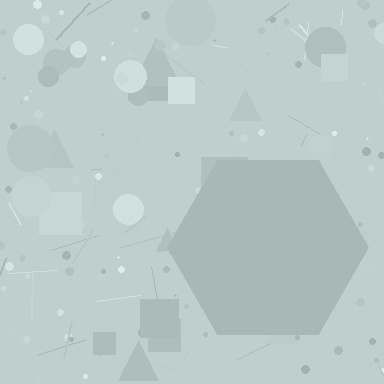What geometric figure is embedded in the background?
A hexagon is embedded in the background.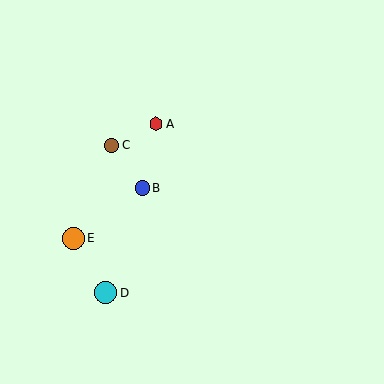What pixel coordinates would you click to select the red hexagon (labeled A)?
Click at (156, 124) to select the red hexagon A.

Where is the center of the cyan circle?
The center of the cyan circle is at (106, 293).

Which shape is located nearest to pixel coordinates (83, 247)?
The orange circle (labeled E) at (73, 238) is nearest to that location.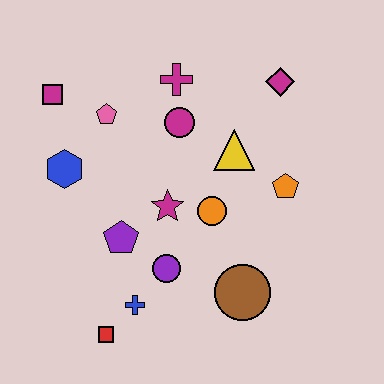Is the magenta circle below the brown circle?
No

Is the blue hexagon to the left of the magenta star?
Yes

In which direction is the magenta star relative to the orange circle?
The magenta star is to the left of the orange circle.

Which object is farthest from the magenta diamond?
The red square is farthest from the magenta diamond.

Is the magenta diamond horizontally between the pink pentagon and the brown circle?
No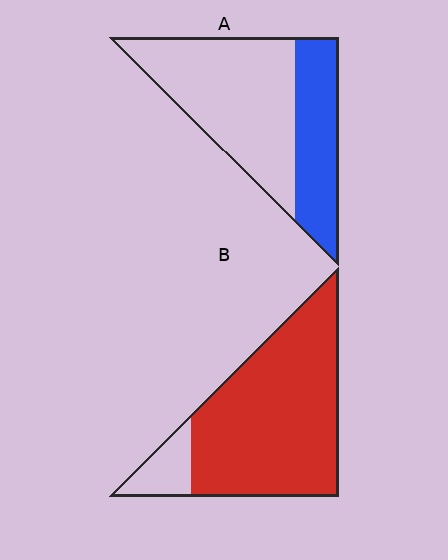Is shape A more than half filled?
No.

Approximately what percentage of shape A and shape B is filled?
A is approximately 35% and B is approximately 85%.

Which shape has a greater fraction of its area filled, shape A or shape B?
Shape B.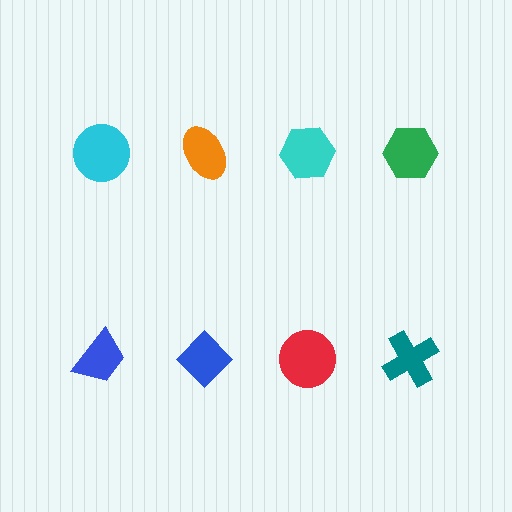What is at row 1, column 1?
A cyan circle.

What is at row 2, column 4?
A teal cross.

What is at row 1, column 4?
A green hexagon.